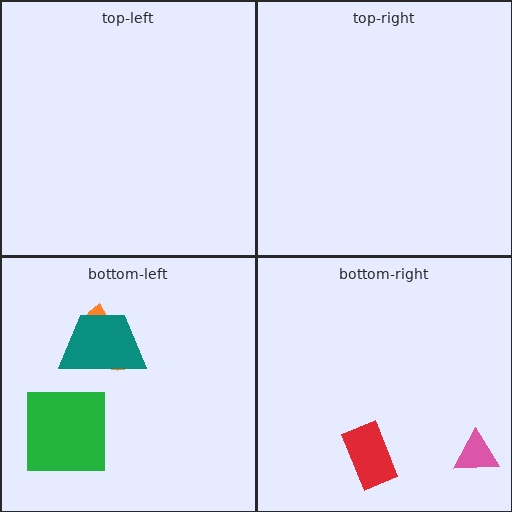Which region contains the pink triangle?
The bottom-right region.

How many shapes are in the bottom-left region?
3.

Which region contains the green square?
The bottom-left region.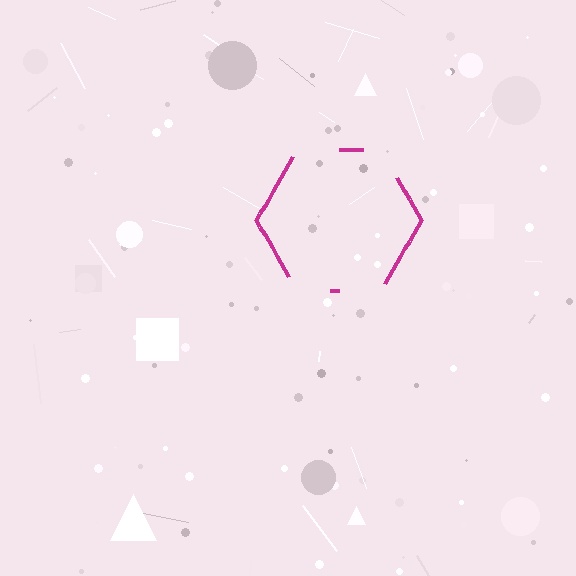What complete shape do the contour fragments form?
The contour fragments form a hexagon.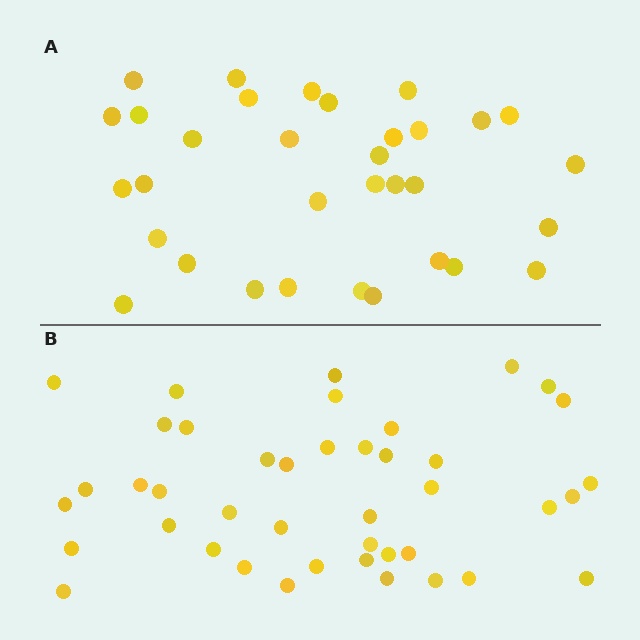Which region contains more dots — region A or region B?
Region B (the bottom region) has more dots.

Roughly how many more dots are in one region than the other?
Region B has roughly 8 or so more dots than region A.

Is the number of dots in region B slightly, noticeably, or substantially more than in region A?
Region B has noticeably more, but not dramatically so. The ratio is roughly 1.3 to 1.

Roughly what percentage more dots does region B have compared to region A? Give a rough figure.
About 25% more.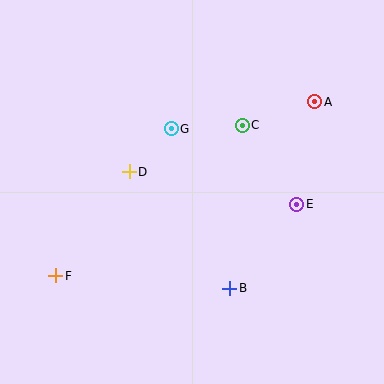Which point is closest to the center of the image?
Point D at (129, 172) is closest to the center.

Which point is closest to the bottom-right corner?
Point B is closest to the bottom-right corner.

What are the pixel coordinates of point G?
Point G is at (172, 129).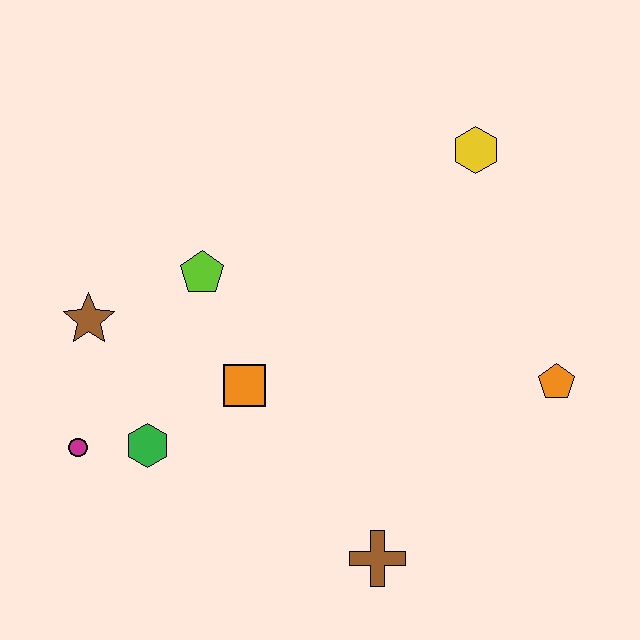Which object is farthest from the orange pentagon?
The magenta circle is farthest from the orange pentagon.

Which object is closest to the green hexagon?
The magenta circle is closest to the green hexagon.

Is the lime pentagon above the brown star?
Yes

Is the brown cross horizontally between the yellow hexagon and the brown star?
Yes